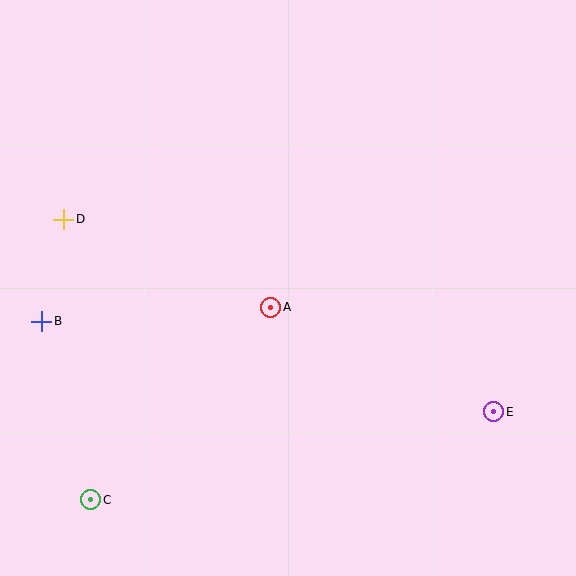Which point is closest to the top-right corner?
Point E is closest to the top-right corner.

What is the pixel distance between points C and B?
The distance between C and B is 185 pixels.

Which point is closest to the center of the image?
Point A at (271, 307) is closest to the center.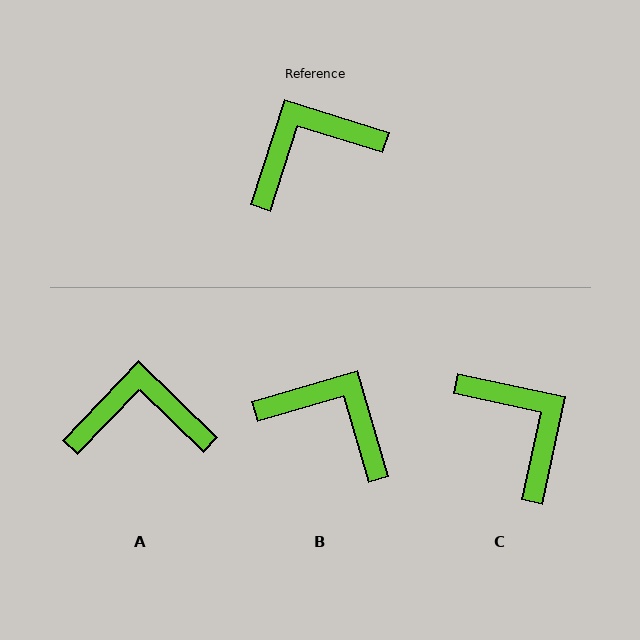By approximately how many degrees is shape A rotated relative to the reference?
Approximately 27 degrees clockwise.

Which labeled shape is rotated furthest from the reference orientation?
C, about 85 degrees away.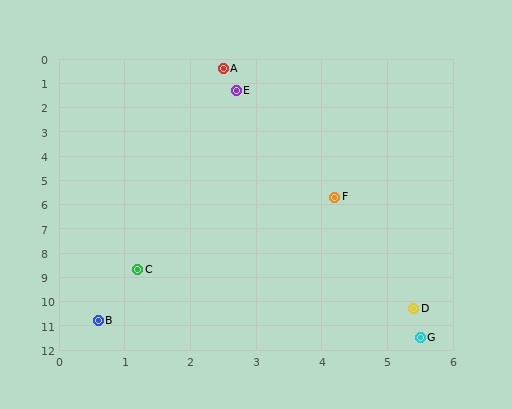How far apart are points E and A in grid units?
Points E and A are about 0.9 grid units apart.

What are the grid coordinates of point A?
Point A is at approximately (2.5, 0.4).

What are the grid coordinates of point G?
Point G is at approximately (5.5, 11.5).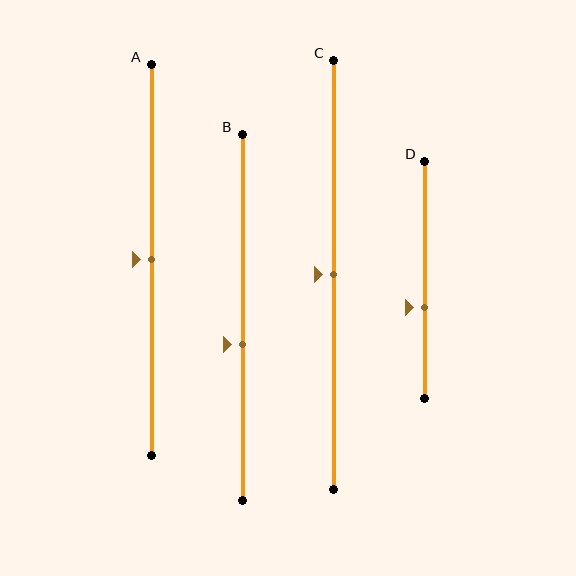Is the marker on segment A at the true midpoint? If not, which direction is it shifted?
Yes, the marker on segment A is at the true midpoint.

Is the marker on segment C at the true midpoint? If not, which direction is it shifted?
Yes, the marker on segment C is at the true midpoint.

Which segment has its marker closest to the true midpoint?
Segment A has its marker closest to the true midpoint.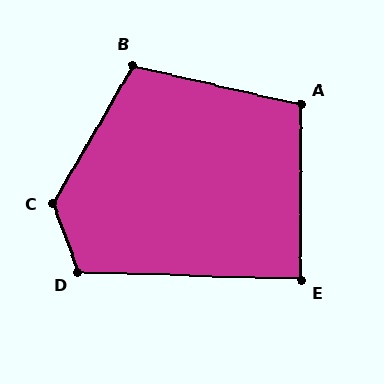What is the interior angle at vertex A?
Approximately 103 degrees (obtuse).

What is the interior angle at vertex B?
Approximately 107 degrees (obtuse).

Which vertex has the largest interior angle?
C, at approximately 130 degrees.